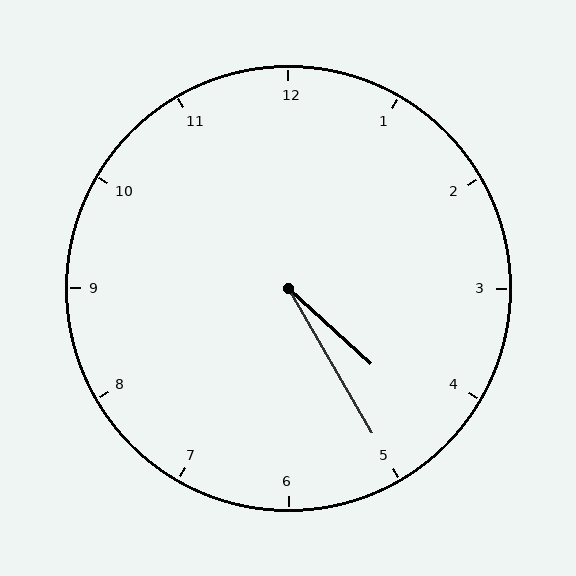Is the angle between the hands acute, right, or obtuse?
It is acute.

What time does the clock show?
4:25.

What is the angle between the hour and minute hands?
Approximately 18 degrees.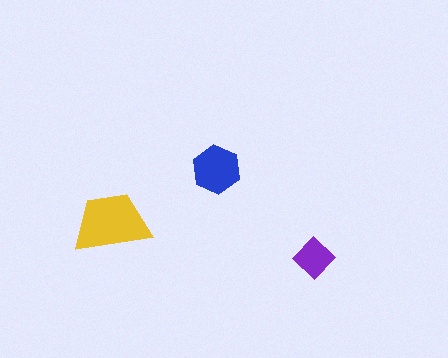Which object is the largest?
The yellow trapezoid.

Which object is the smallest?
The purple diamond.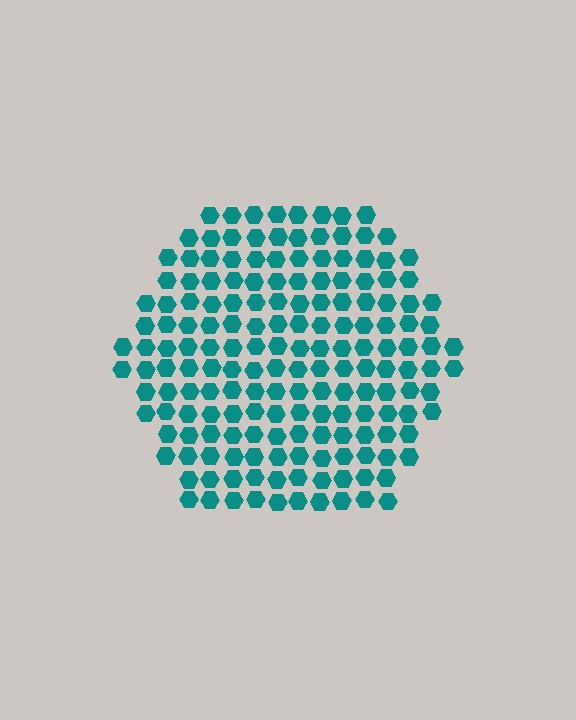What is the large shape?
The large shape is a hexagon.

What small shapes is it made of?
It is made of small hexagons.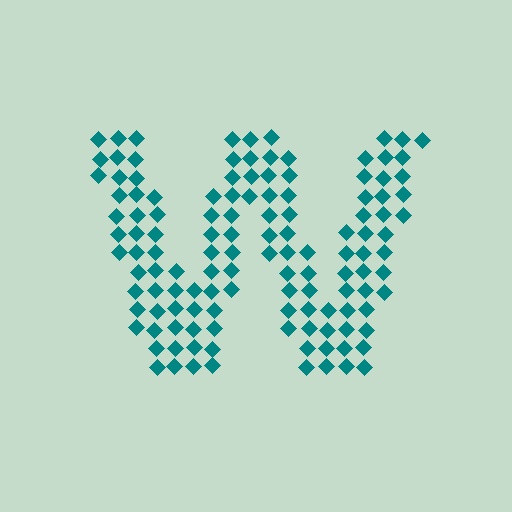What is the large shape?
The large shape is the letter W.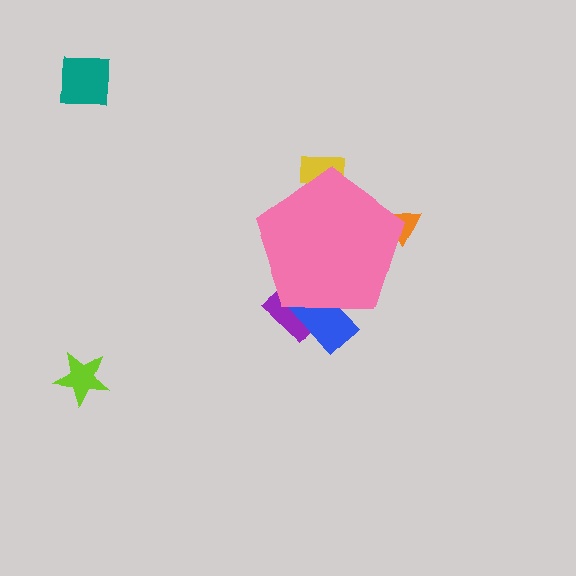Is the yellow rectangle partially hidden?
Yes, the yellow rectangle is partially hidden behind the pink pentagon.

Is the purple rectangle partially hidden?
Yes, the purple rectangle is partially hidden behind the pink pentagon.